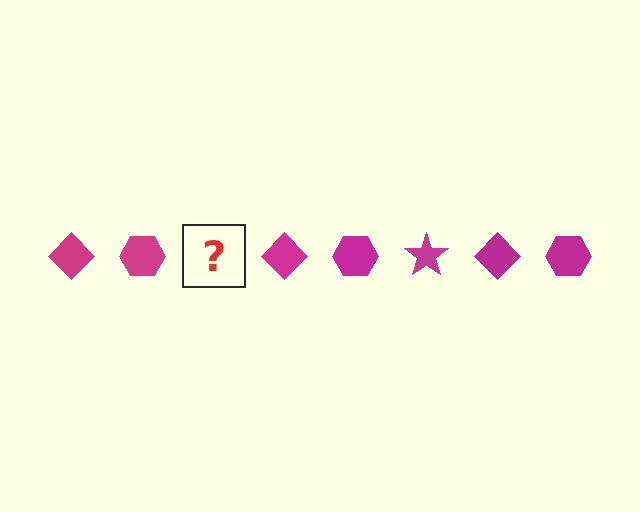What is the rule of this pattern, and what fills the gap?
The rule is that the pattern cycles through diamond, hexagon, star shapes in magenta. The gap should be filled with a magenta star.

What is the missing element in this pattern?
The missing element is a magenta star.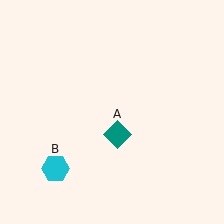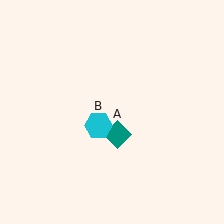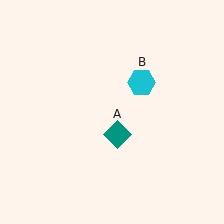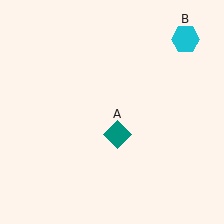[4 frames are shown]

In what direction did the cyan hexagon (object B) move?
The cyan hexagon (object B) moved up and to the right.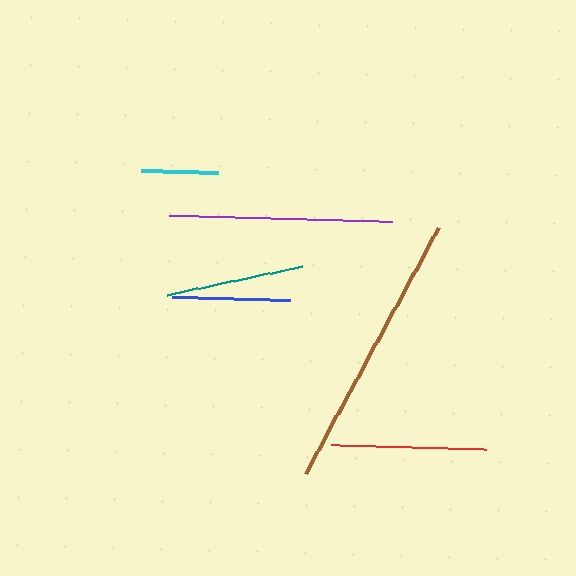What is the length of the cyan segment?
The cyan segment is approximately 76 pixels long.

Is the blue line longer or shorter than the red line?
The red line is longer than the blue line.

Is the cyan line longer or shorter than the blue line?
The blue line is longer than the cyan line.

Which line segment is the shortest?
The cyan line is the shortest at approximately 76 pixels.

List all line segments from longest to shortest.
From longest to shortest: brown, purple, red, teal, blue, cyan.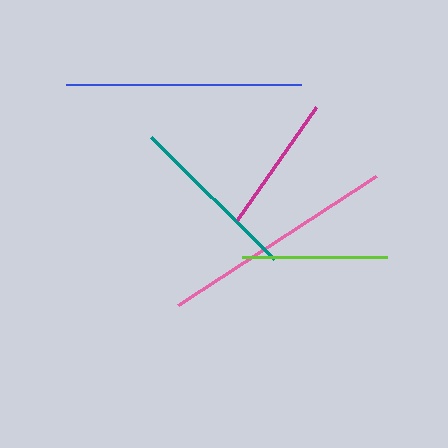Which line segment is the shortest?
The magenta line is the shortest at approximately 138 pixels.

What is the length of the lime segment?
The lime segment is approximately 145 pixels long.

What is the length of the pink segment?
The pink segment is approximately 236 pixels long.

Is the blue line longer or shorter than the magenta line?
The blue line is longer than the magenta line.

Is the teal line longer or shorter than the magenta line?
The teal line is longer than the magenta line.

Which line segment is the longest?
The pink line is the longest at approximately 236 pixels.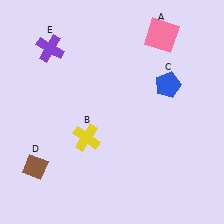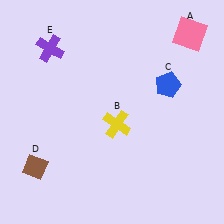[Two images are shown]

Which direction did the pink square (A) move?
The pink square (A) moved right.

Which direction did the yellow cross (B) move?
The yellow cross (B) moved right.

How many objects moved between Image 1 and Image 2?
2 objects moved between the two images.